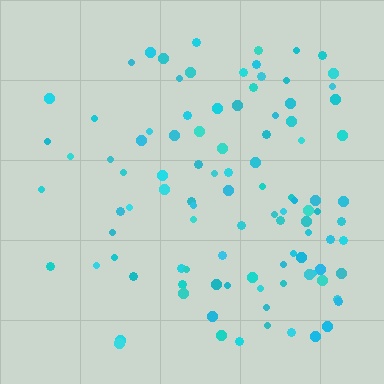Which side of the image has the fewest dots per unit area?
The left.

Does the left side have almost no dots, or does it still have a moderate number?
Still a moderate number, just noticeably fewer than the right.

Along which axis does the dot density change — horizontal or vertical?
Horizontal.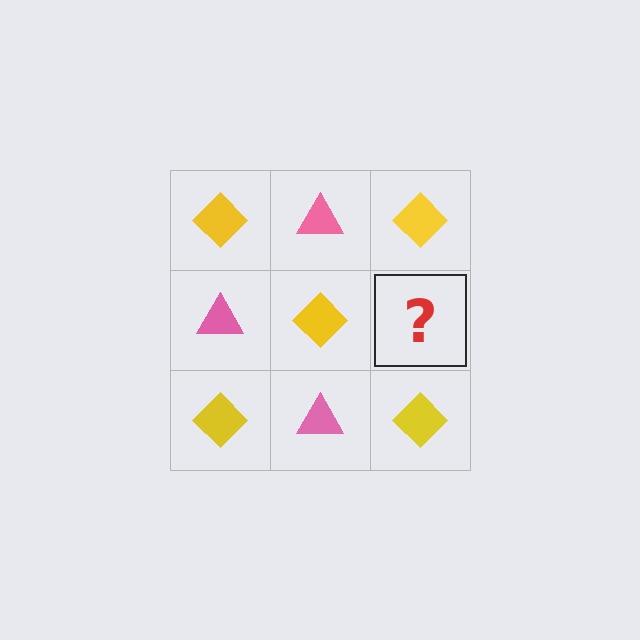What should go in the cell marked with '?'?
The missing cell should contain a pink triangle.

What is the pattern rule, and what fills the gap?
The rule is that it alternates yellow diamond and pink triangle in a checkerboard pattern. The gap should be filled with a pink triangle.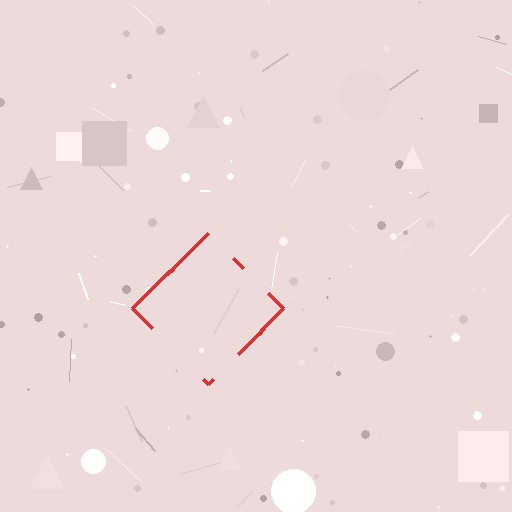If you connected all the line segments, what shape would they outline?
They would outline a diamond.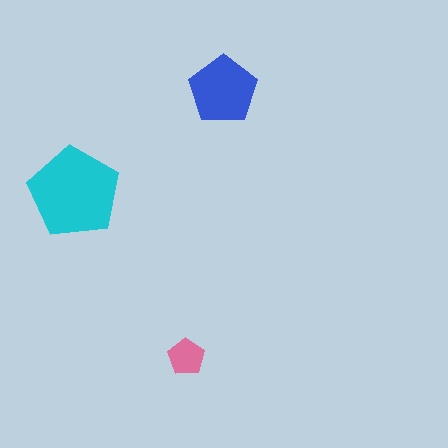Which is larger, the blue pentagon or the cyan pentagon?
The cyan one.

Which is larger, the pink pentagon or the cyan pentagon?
The cyan one.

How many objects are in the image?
There are 3 objects in the image.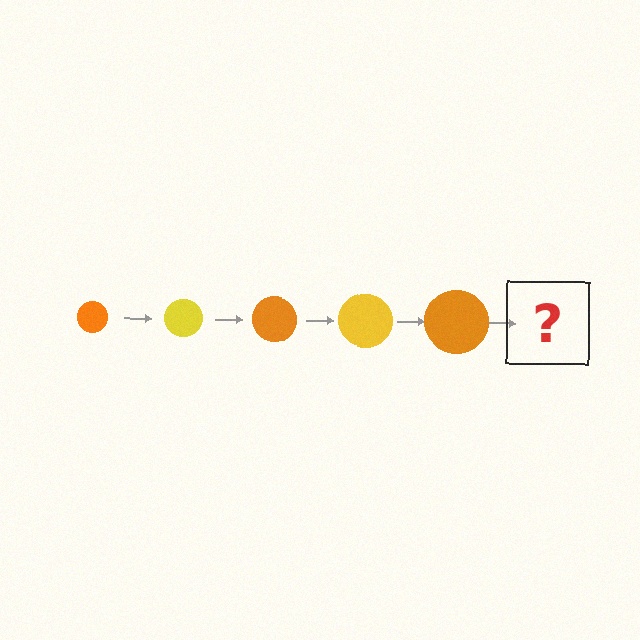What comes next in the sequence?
The next element should be a yellow circle, larger than the previous one.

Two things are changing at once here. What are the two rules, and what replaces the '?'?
The two rules are that the circle grows larger each step and the color cycles through orange and yellow. The '?' should be a yellow circle, larger than the previous one.